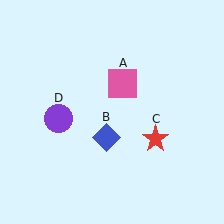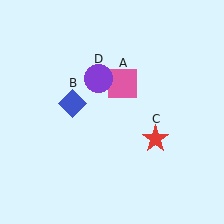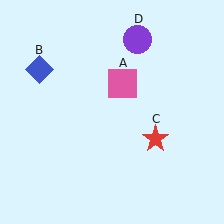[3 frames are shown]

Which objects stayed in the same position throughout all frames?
Pink square (object A) and red star (object C) remained stationary.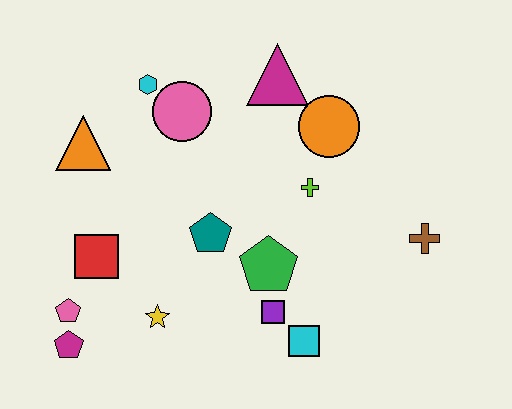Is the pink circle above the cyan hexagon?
No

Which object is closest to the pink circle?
The cyan hexagon is closest to the pink circle.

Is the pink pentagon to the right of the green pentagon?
No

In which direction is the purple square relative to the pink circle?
The purple square is below the pink circle.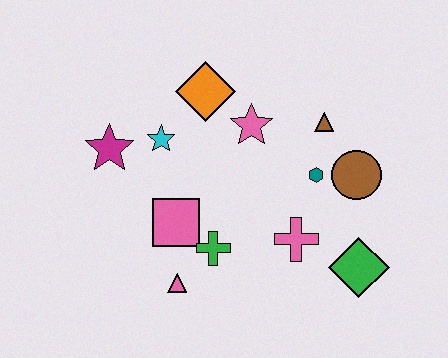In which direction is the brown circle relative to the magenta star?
The brown circle is to the right of the magenta star.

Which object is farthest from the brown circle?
The magenta star is farthest from the brown circle.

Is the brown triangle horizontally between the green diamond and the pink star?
Yes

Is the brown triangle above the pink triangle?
Yes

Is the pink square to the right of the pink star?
No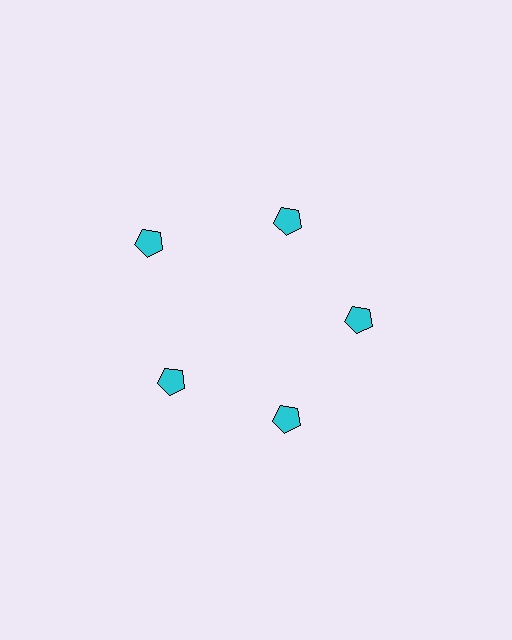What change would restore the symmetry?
The symmetry would be restored by moving it inward, back onto the ring so that all 5 pentagons sit at equal angles and equal distance from the center.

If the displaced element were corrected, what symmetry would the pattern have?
It would have 5-fold rotational symmetry — the pattern would map onto itself every 72 degrees.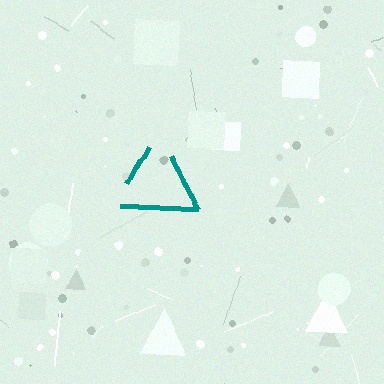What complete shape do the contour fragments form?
The contour fragments form a triangle.